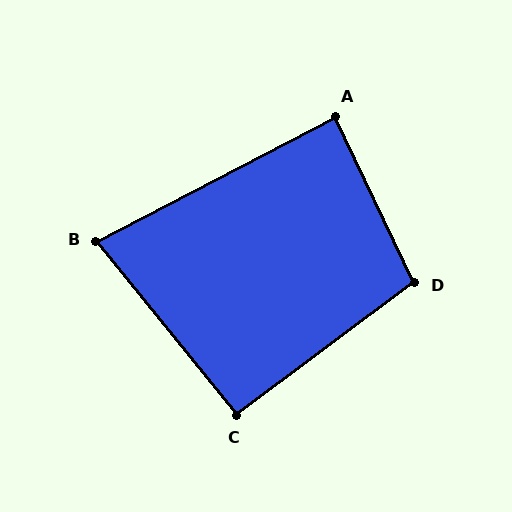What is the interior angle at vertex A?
Approximately 88 degrees (approximately right).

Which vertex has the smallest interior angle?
B, at approximately 79 degrees.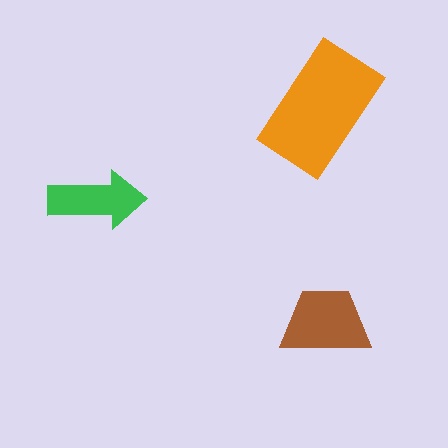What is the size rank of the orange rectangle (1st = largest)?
1st.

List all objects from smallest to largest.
The green arrow, the brown trapezoid, the orange rectangle.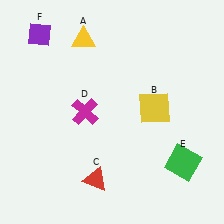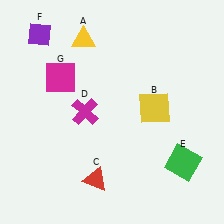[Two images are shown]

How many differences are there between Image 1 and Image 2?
There is 1 difference between the two images.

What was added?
A magenta square (G) was added in Image 2.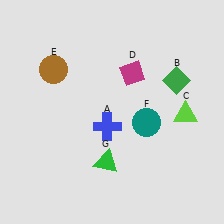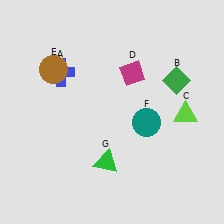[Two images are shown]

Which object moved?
The blue cross (A) moved up.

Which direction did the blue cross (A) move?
The blue cross (A) moved up.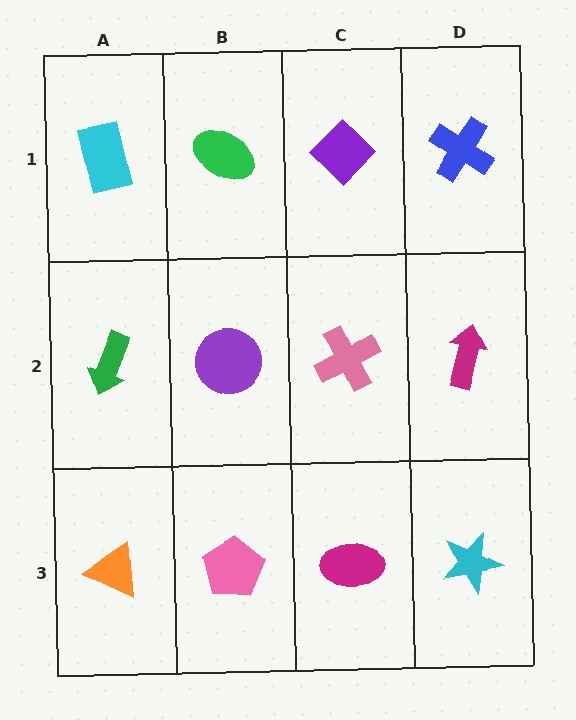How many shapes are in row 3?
4 shapes.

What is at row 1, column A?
A cyan rectangle.